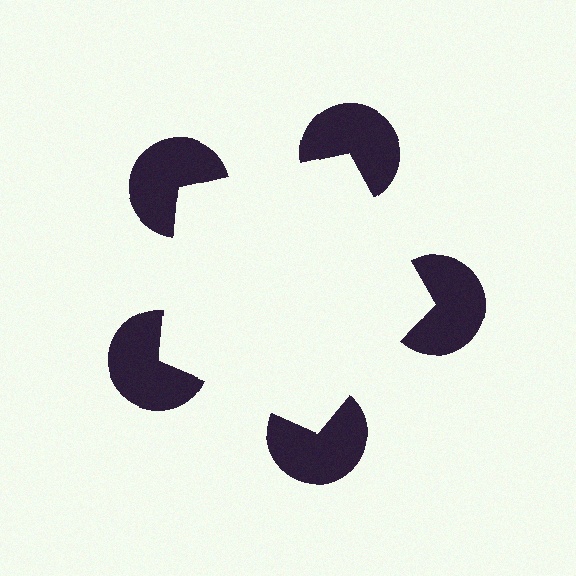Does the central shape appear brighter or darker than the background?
It typically appears slightly brighter than the background, even though no actual brightness change is drawn.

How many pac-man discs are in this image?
There are 5 — one at each vertex of the illusory pentagon.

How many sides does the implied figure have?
5 sides.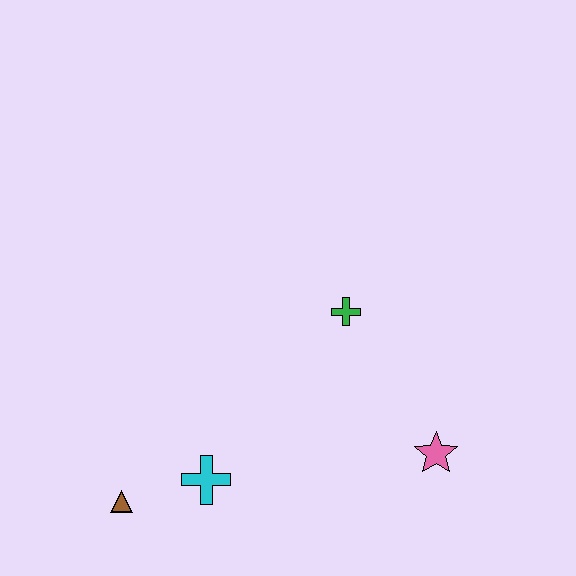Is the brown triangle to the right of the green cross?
No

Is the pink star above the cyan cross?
Yes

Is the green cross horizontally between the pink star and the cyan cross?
Yes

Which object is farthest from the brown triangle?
The pink star is farthest from the brown triangle.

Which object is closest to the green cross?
The pink star is closest to the green cross.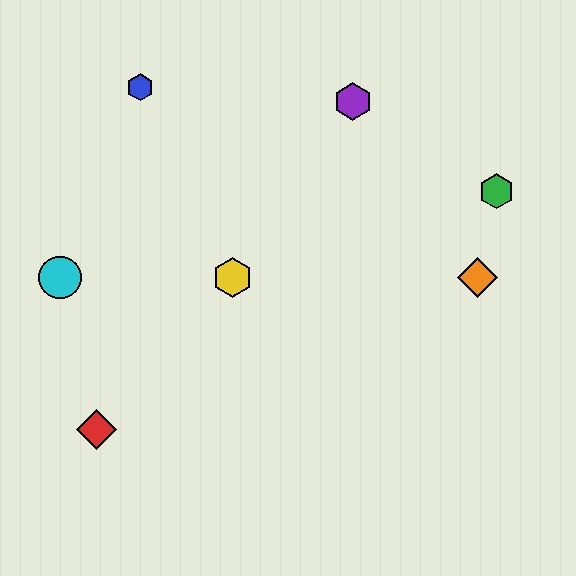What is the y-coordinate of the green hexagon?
The green hexagon is at y≈191.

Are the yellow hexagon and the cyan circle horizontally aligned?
Yes, both are at y≈277.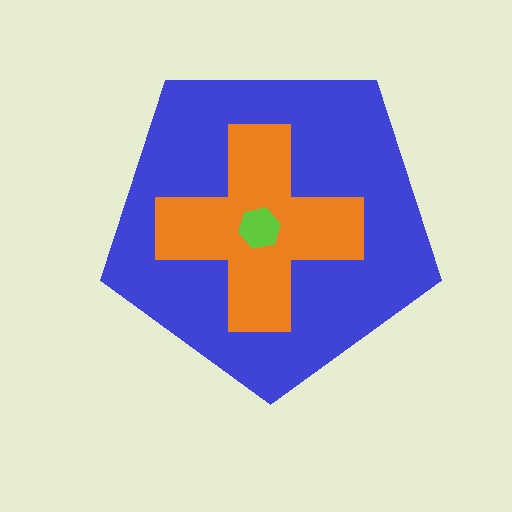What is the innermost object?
The lime hexagon.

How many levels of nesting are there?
3.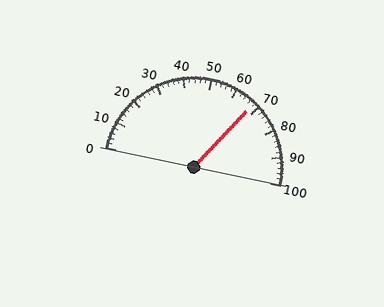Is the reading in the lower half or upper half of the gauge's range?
The reading is in the upper half of the range (0 to 100).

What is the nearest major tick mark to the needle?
The nearest major tick mark is 70.